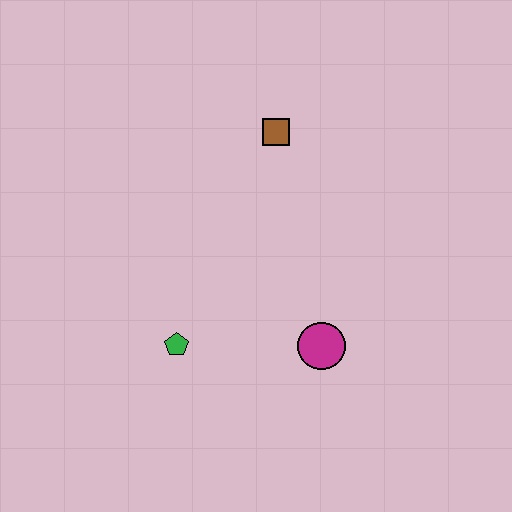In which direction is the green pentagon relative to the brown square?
The green pentagon is below the brown square.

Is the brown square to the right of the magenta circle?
No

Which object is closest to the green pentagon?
The magenta circle is closest to the green pentagon.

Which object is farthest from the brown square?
The green pentagon is farthest from the brown square.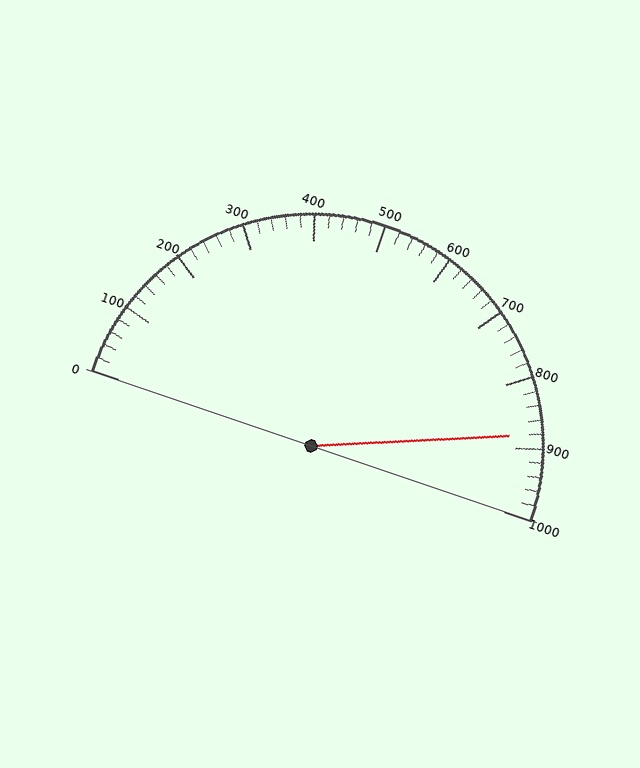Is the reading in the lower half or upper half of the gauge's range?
The reading is in the upper half of the range (0 to 1000).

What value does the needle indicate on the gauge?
The needle indicates approximately 880.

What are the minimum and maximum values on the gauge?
The gauge ranges from 0 to 1000.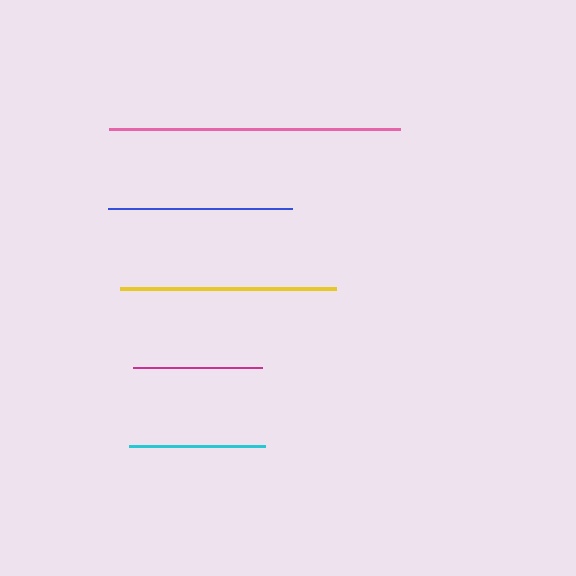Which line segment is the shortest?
The magenta line is the shortest at approximately 129 pixels.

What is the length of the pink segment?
The pink segment is approximately 290 pixels long.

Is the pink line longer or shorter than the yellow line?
The pink line is longer than the yellow line.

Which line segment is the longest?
The pink line is the longest at approximately 290 pixels.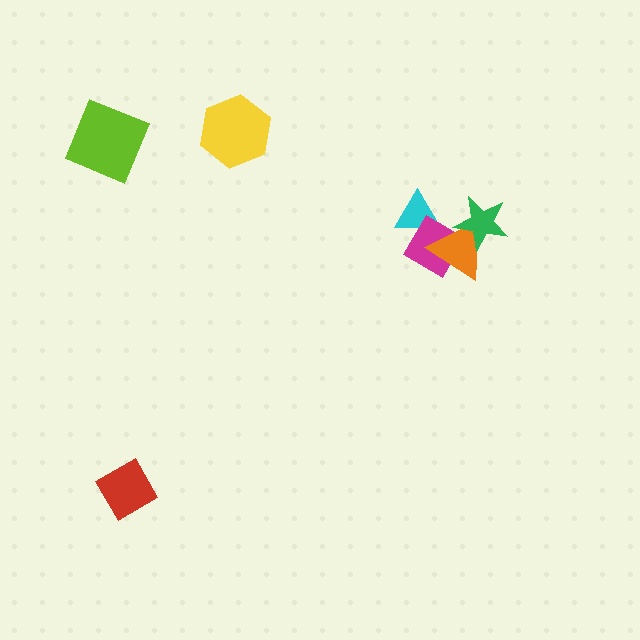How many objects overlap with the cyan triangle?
2 objects overlap with the cyan triangle.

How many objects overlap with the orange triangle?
3 objects overlap with the orange triangle.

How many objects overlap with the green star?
2 objects overlap with the green star.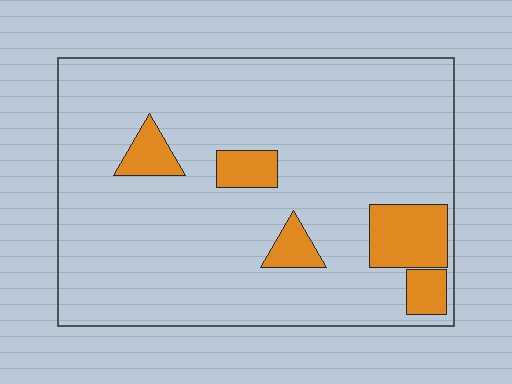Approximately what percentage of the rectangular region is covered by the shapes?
Approximately 15%.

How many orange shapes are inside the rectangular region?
5.